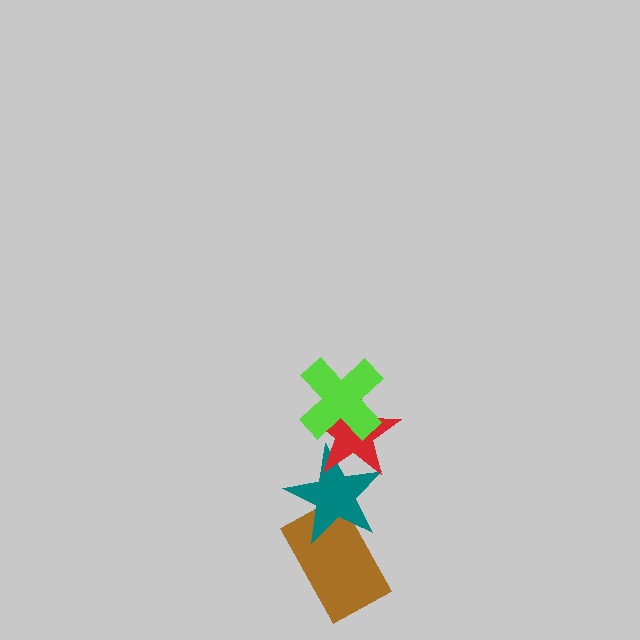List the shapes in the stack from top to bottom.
From top to bottom: the lime cross, the red star, the teal star, the brown rectangle.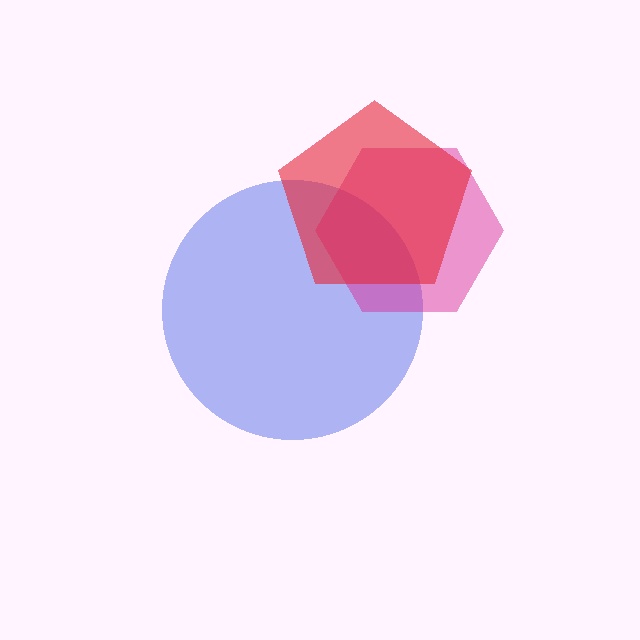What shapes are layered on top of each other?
The layered shapes are: a blue circle, a magenta hexagon, a red pentagon.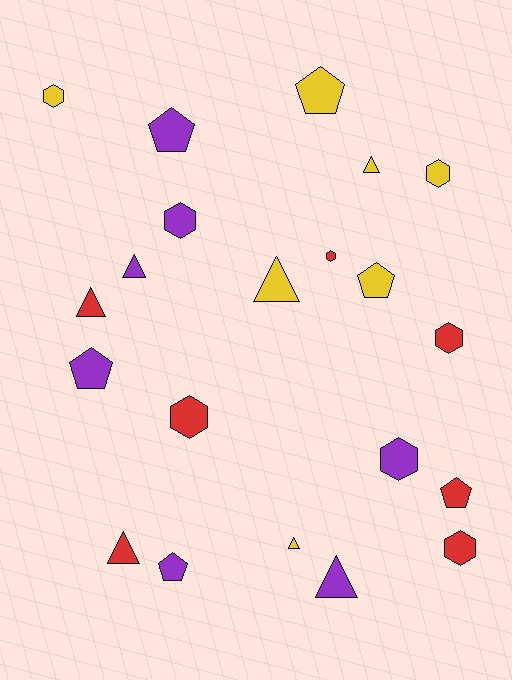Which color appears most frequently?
Red, with 7 objects.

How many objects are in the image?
There are 21 objects.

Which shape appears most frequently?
Hexagon, with 8 objects.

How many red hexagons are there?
There are 4 red hexagons.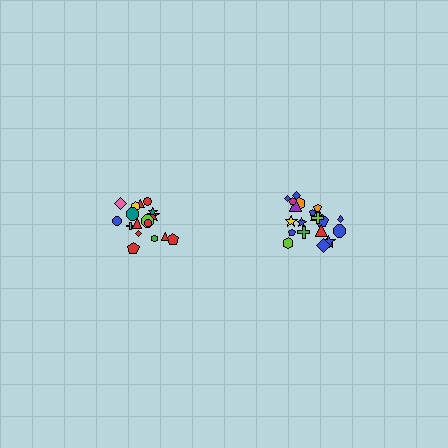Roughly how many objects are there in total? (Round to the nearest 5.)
Roughly 40 objects in total.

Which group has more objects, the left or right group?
The right group.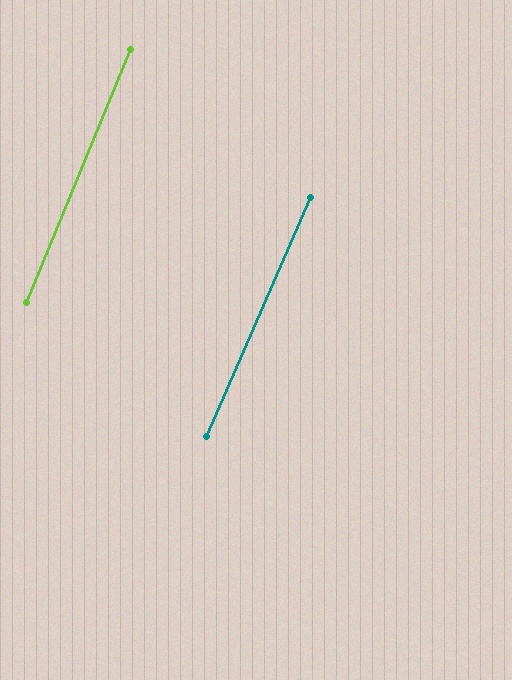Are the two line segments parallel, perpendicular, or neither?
Parallel — their directions differ by only 1.0°.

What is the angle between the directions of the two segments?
Approximately 1 degree.